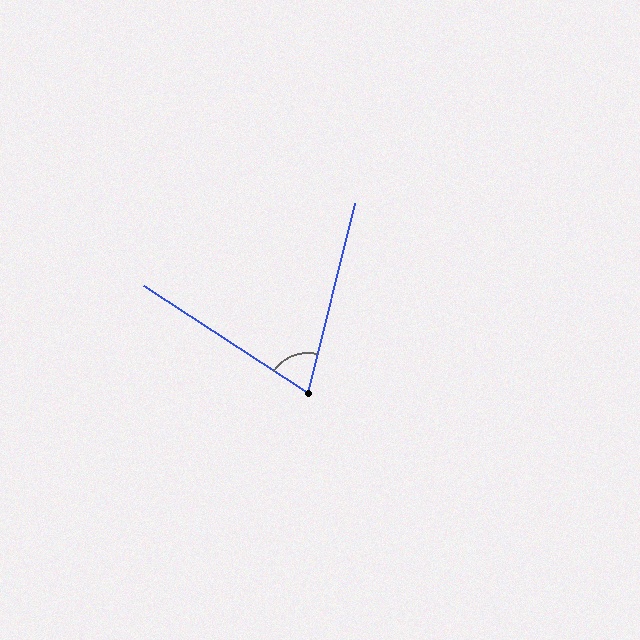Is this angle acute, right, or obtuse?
It is acute.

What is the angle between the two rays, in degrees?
Approximately 71 degrees.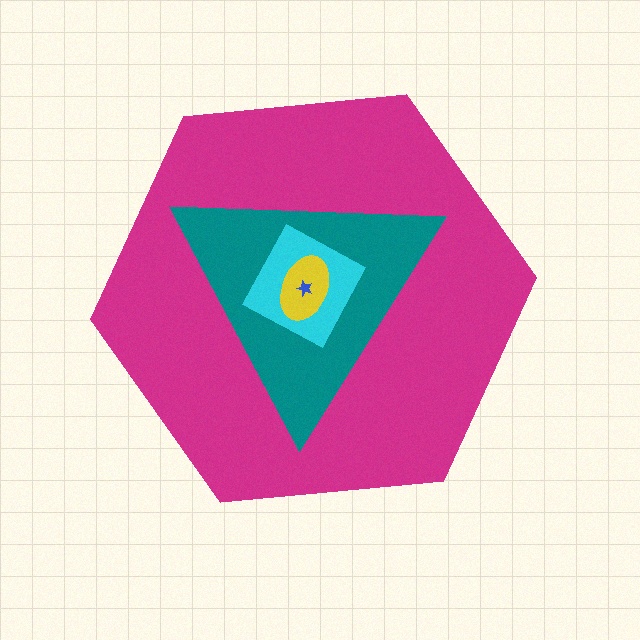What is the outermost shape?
The magenta hexagon.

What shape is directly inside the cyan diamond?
The yellow ellipse.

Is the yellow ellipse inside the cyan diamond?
Yes.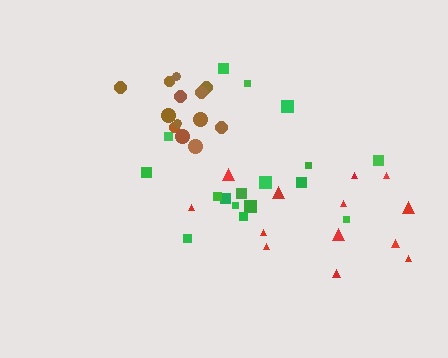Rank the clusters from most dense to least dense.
brown, green, red.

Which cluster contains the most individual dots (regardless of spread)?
Green (17).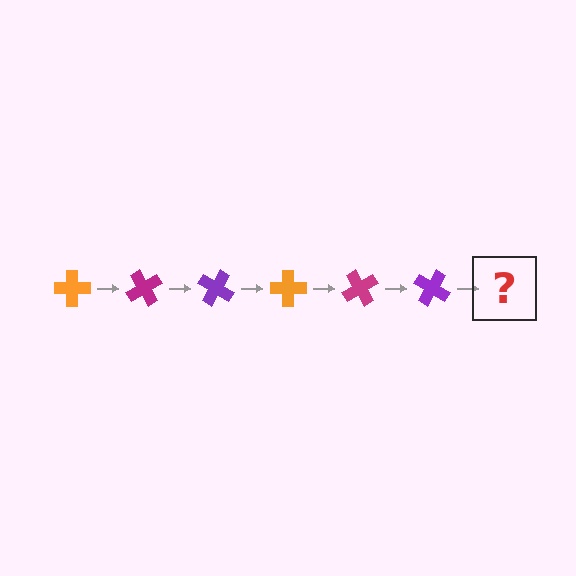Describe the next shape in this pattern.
It should be an orange cross, rotated 360 degrees from the start.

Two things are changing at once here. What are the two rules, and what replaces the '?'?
The two rules are that it rotates 60 degrees each step and the color cycles through orange, magenta, and purple. The '?' should be an orange cross, rotated 360 degrees from the start.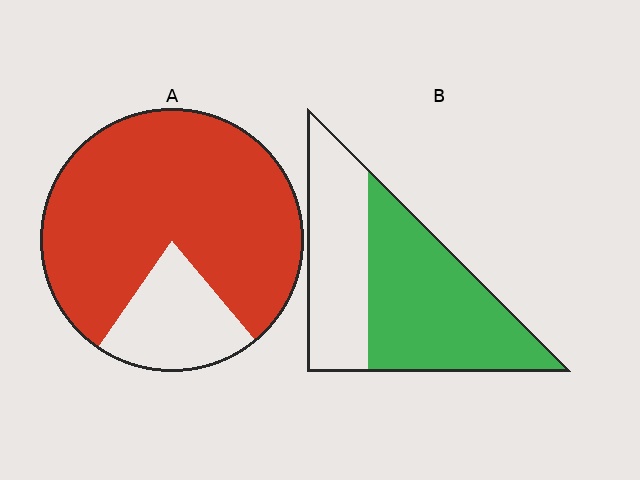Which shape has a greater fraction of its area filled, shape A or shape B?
Shape A.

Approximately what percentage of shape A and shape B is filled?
A is approximately 80% and B is approximately 60%.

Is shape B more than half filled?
Yes.